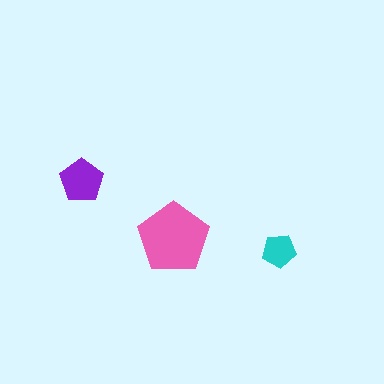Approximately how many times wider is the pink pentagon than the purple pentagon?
About 1.5 times wider.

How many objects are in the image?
There are 3 objects in the image.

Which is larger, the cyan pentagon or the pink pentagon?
The pink one.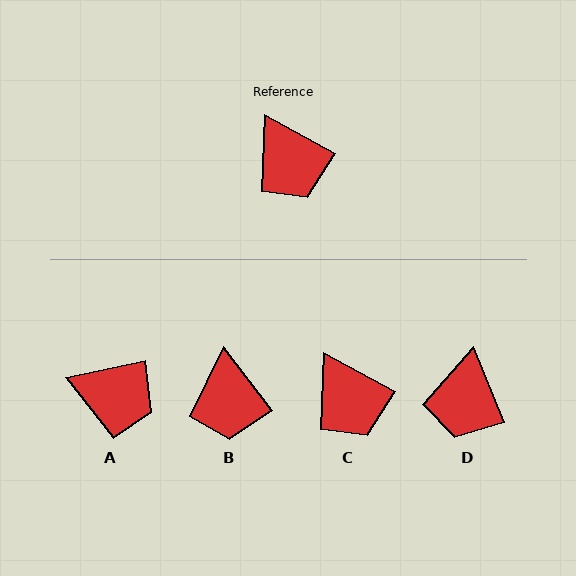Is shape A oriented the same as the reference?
No, it is off by about 40 degrees.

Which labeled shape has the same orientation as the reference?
C.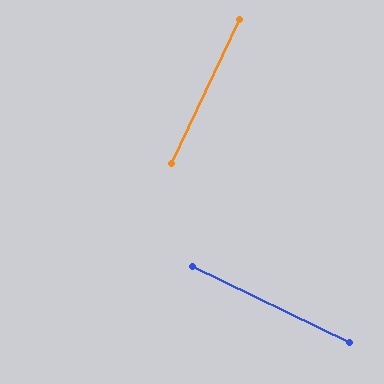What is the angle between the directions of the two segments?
Approximately 89 degrees.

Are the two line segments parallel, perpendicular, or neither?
Perpendicular — they meet at approximately 89°.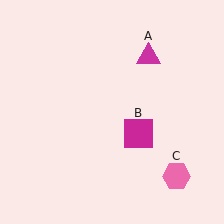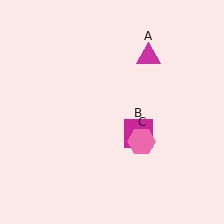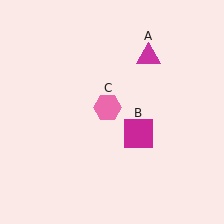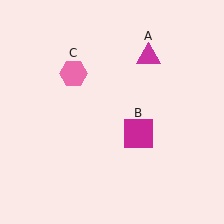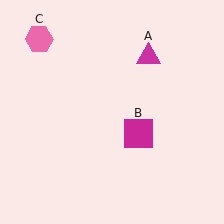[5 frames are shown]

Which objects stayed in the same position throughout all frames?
Magenta triangle (object A) and magenta square (object B) remained stationary.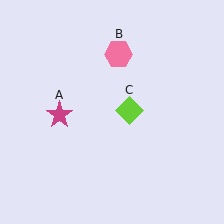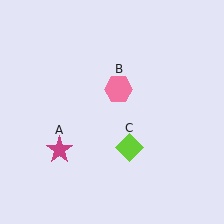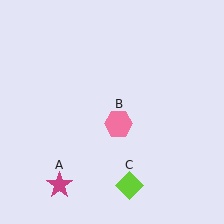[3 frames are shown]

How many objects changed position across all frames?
3 objects changed position: magenta star (object A), pink hexagon (object B), lime diamond (object C).